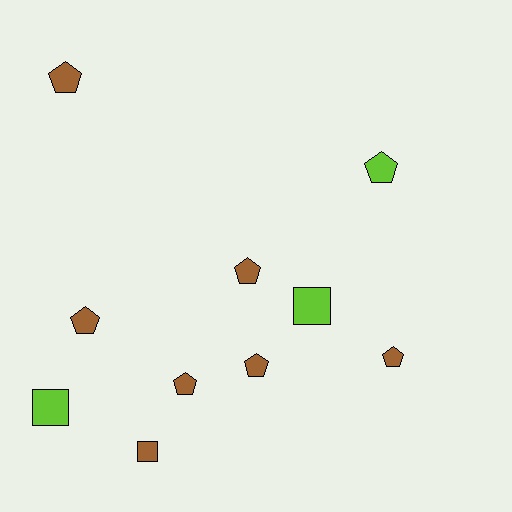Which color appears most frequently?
Brown, with 7 objects.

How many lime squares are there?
There are 2 lime squares.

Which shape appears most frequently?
Pentagon, with 7 objects.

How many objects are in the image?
There are 10 objects.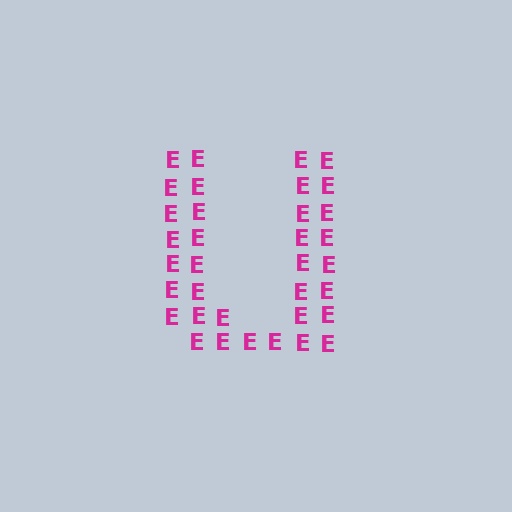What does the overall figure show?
The overall figure shows the letter U.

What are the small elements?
The small elements are letter E's.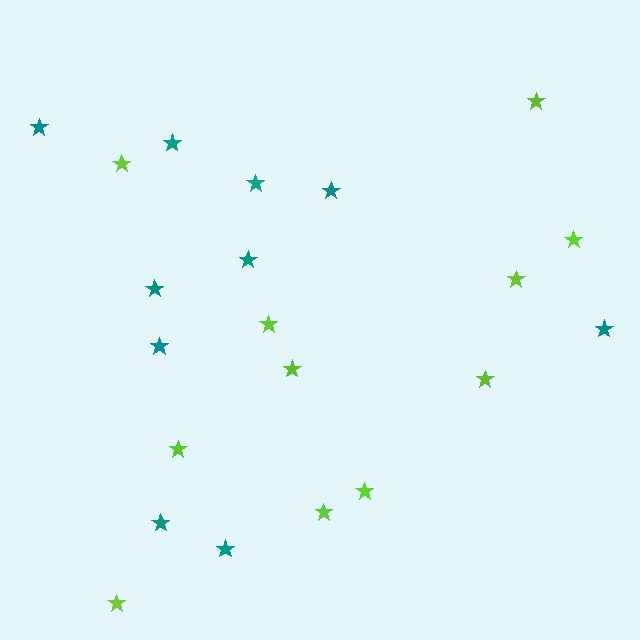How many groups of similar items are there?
There are 2 groups: one group of lime stars (11) and one group of teal stars (10).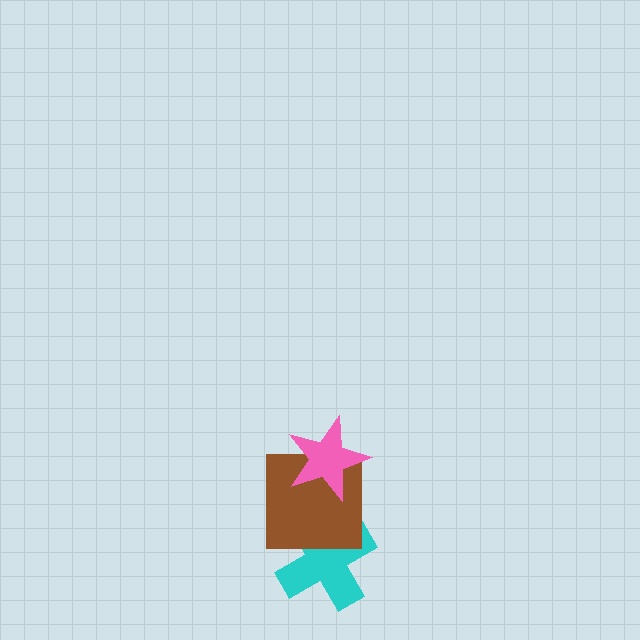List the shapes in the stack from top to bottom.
From top to bottom: the pink star, the brown square, the cyan cross.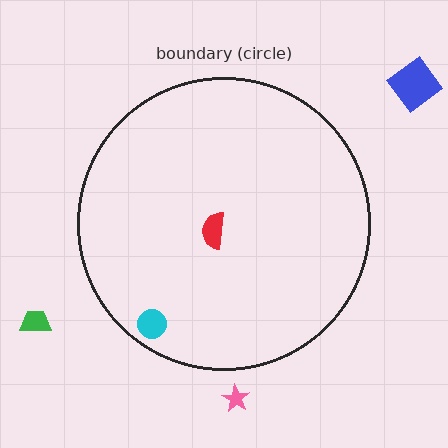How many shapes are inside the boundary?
2 inside, 3 outside.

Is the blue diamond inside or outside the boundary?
Outside.